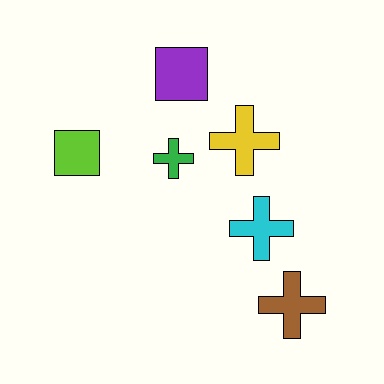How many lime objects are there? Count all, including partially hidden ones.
There is 1 lime object.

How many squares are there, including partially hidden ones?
There are 2 squares.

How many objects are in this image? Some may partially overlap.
There are 6 objects.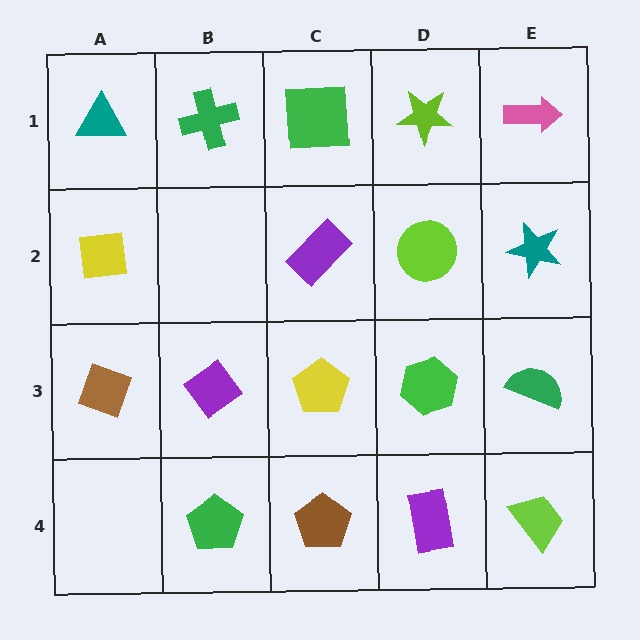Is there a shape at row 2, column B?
No, that cell is empty.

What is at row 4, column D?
A purple rectangle.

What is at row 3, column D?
A green hexagon.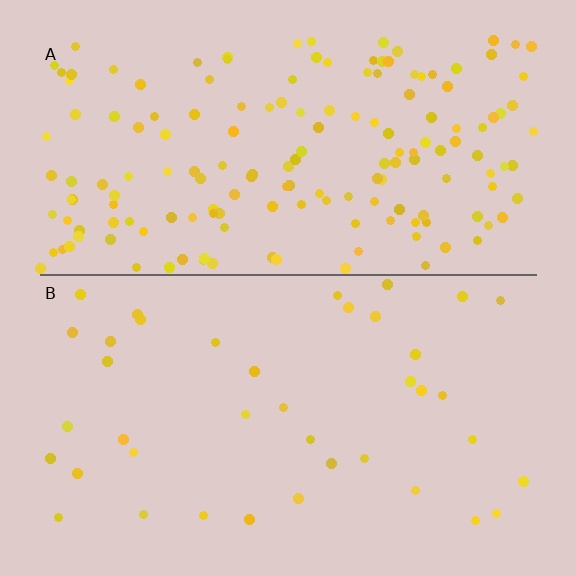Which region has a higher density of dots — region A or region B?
A (the top).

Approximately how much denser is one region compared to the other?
Approximately 4.2× — region A over region B.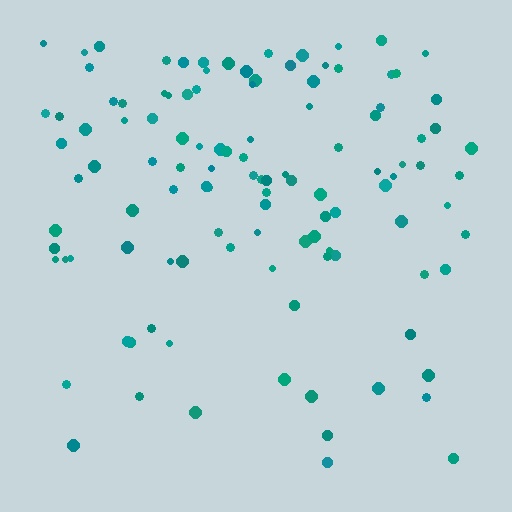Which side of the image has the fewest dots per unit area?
The bottom.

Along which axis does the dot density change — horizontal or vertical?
Vertical.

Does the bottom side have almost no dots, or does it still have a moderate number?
Still a moderate number, just noticeably fewer than the top.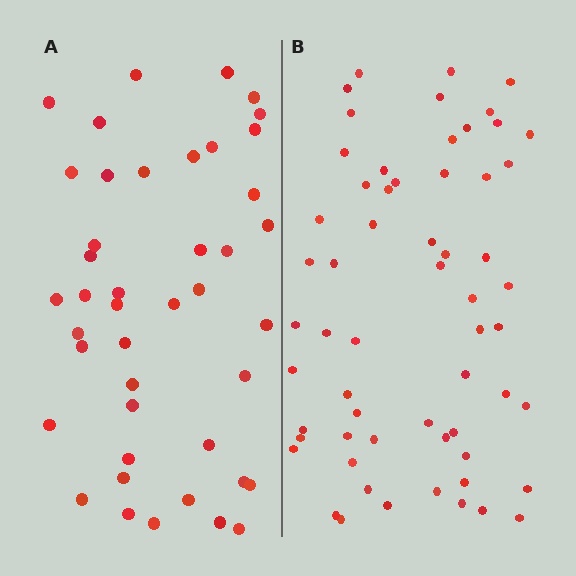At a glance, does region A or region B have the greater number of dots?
Region B (the right region) has more dots.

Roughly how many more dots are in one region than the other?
Region B has approximately 15 more dots than region A.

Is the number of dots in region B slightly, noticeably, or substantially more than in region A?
Region B has noticeably more, but not dramatically so. The ratio is roughly 1.4 to 1.